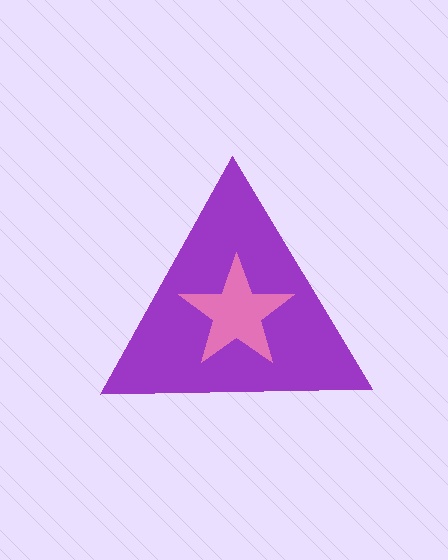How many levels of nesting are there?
2.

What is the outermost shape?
The purple triangle.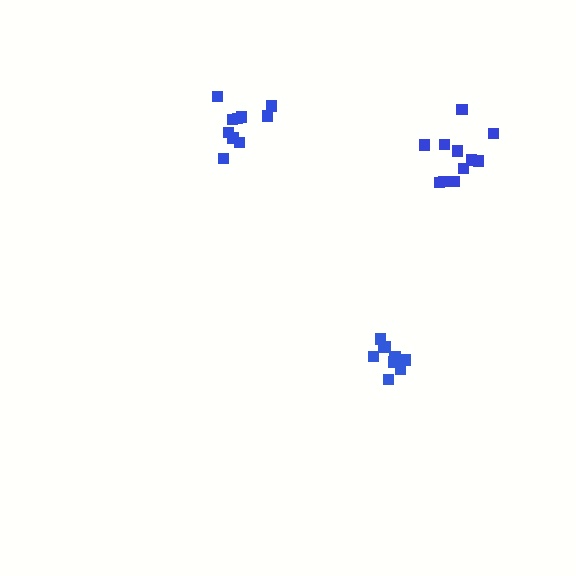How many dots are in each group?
Group 1: 10 dots, Group 2: 11 dots, Group 3: 10 dots (31 total).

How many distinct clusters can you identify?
There are 3 distinct clusters.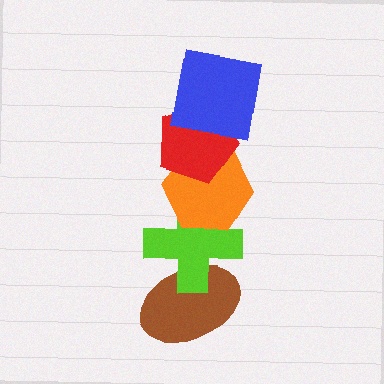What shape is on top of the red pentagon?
The blue square is on top of the red pentagon.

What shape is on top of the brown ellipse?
The lime cross is on top of the brown ellipse.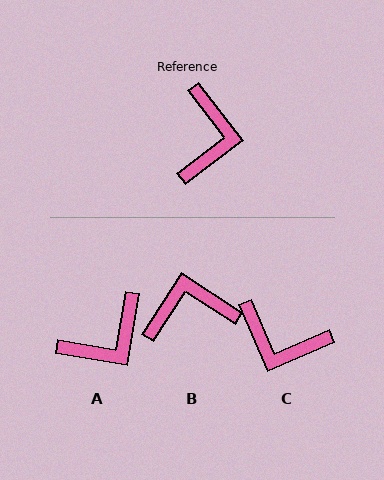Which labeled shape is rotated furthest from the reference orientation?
B, about 110 degrees away.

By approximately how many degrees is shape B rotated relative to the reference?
Approximately 110 degrees counter-clockwise.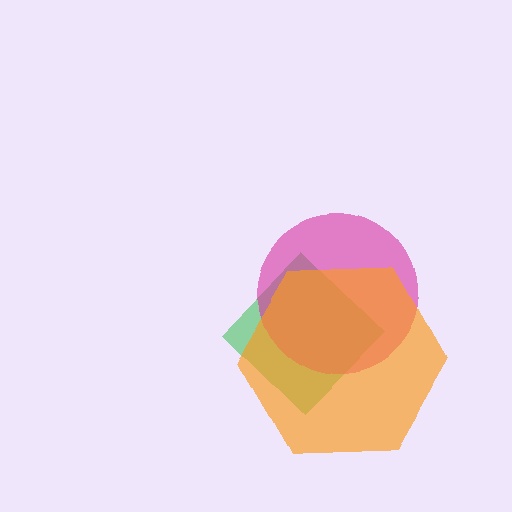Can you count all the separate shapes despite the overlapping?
Yes, there are 3 separate shapes.